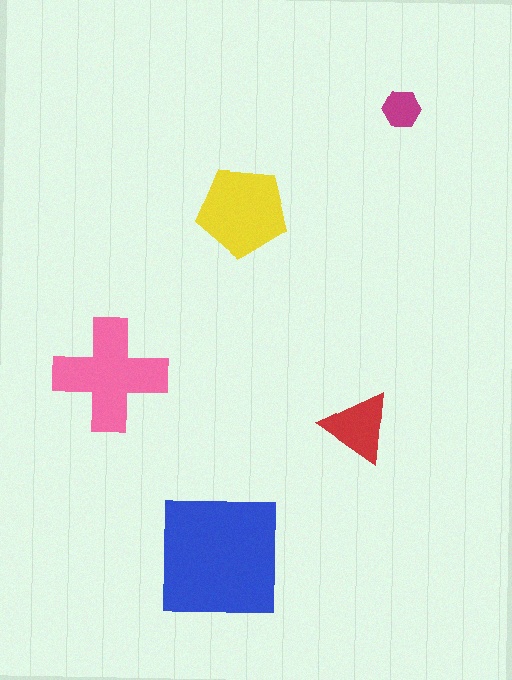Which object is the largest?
The blue square.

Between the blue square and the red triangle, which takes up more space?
The blue square.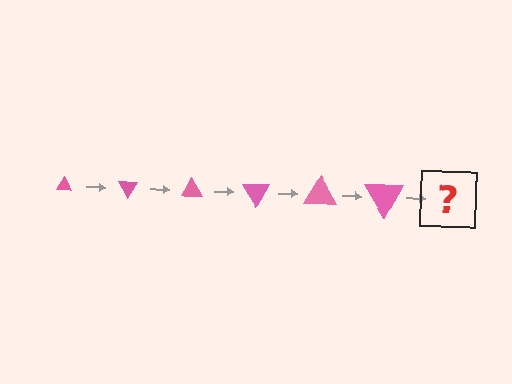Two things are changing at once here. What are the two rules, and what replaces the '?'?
The two rules are that the triangle grows larger each step and it rotates 60 degrees each step. The '?' should be a triangle, larger than the previous one and rotated 360 degrees from the start.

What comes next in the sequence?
The next element should be a triangle, larger than the previous one and rotated 360 degrees from the start.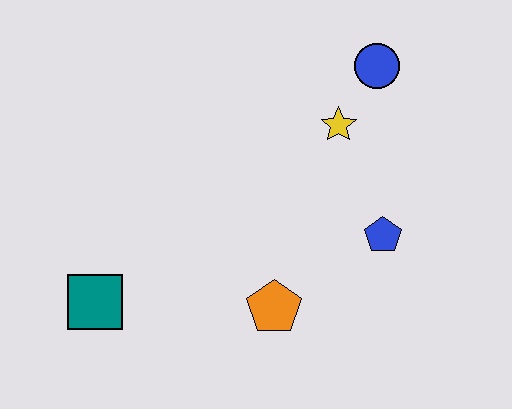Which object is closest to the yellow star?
The blue circle is closest to the yellow star.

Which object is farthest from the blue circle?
The teal square is farthest from the blue circle.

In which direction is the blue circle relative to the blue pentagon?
The blue circle is above the blue pentagon.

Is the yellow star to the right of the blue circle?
No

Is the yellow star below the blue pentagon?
No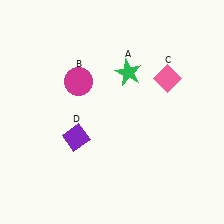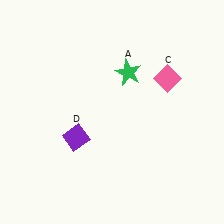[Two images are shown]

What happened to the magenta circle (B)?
The magenta circle (B) was removed in Image 2. It was in the top-left area of Image 1.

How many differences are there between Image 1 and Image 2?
There is 1 difference between the two images.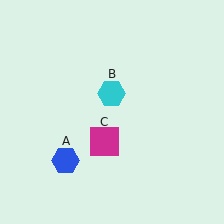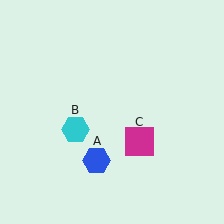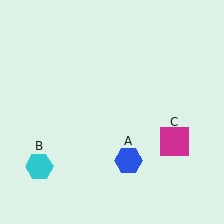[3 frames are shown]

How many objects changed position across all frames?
3 objects changed position: blue hexagon (object A), cyan hexagon (object B), magenta square (object C).